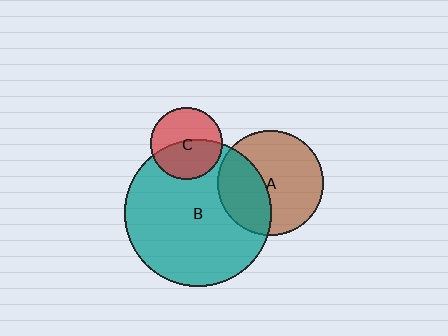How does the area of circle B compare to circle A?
Approximately 1.9 times.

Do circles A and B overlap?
Yes.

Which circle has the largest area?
Circle B (teal).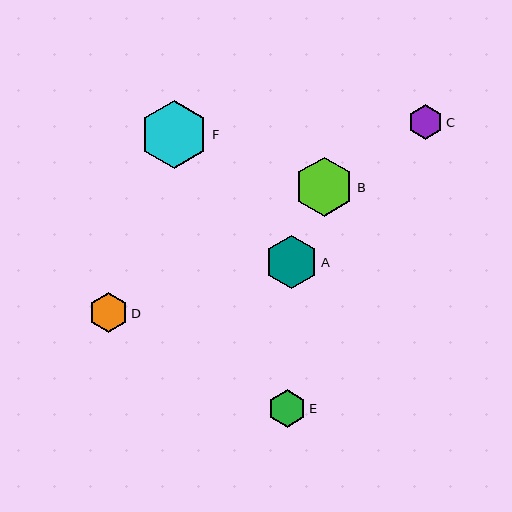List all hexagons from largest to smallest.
From largest to smallest: F, B, A, D, E, C.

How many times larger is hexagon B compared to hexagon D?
Hexagon B is approximately 1.5 times the size of hexagon D.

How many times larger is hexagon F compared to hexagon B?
Hexagon F is approximately 1.1 times the size of hexagon B.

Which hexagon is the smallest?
Hexagon C is the smallest with a size of approximately 35 pixels.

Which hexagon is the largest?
Hexagon F is the largest with a size of approximately 68 pixels.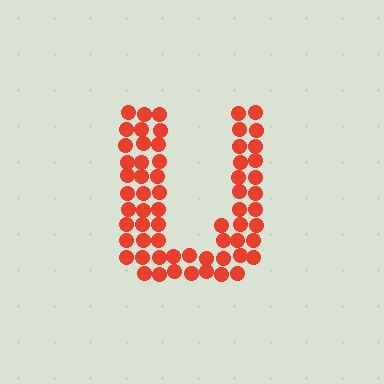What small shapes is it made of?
It is made of small circles.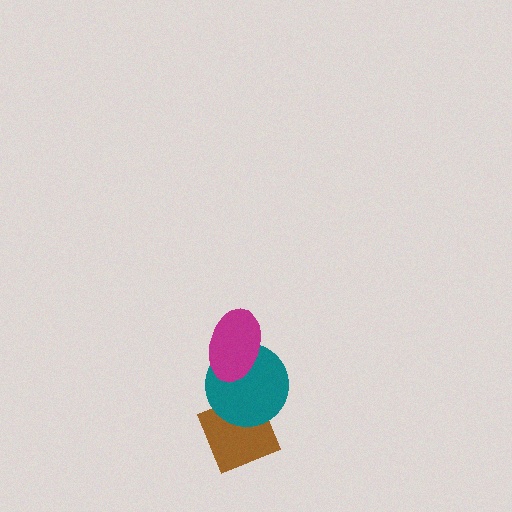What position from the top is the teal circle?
The teal circle is 2nd from the top.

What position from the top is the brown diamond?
The brown diamond is 3rd from the top.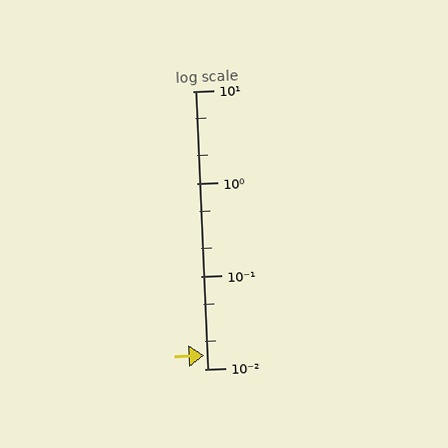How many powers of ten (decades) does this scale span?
The scale spans 3 decades, from 0.01 to 10.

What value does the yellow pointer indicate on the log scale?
The pointer indicates approximately 0.014.